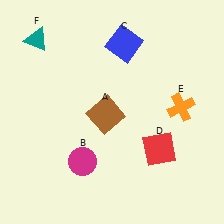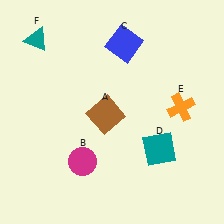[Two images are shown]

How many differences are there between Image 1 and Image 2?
There is 1 difference between the two images.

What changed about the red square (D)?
In Image 1, D is red. In Image 2, it changed to teal.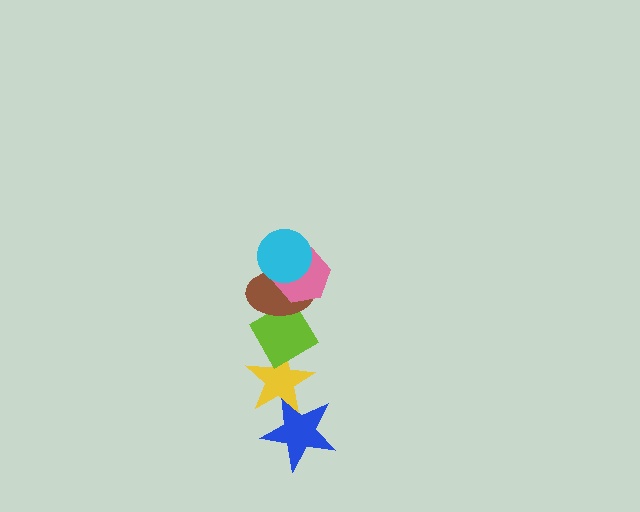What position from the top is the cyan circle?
The cyan circle is 1st from the top.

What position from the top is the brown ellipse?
The brown ellipse is 3rd from the top.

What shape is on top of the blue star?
The yellow star is on top of the blue star.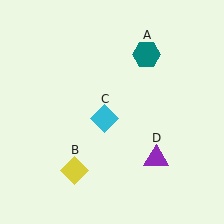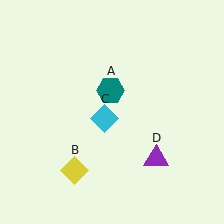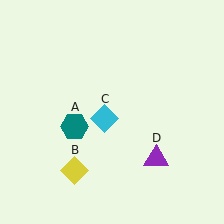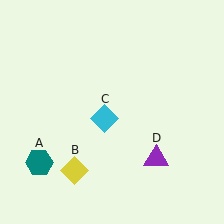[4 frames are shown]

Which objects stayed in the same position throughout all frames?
Yellow diamond (object B) and cyan diamond (object C) and purple triangle (object D) remained stationary.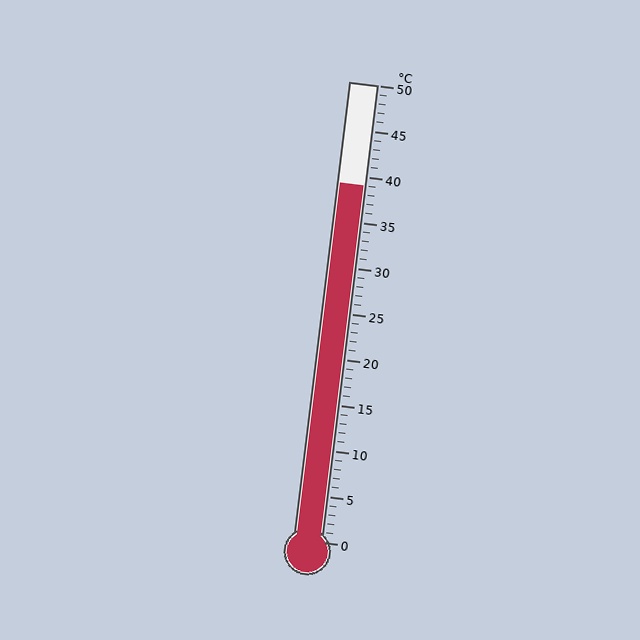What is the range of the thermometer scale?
The thermometer scale ranges from 0°C to 50°C.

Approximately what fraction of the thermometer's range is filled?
The thermometer is filled to approximately 80% of its range.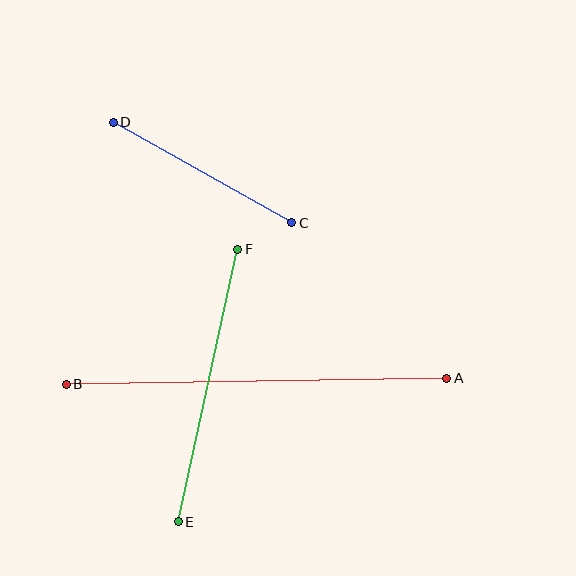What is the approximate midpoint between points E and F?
The midpoint is at approximately (208, 386) pixels.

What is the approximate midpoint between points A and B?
The midpoint is at approximately (257, 381) pixels.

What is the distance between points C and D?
The distance is approximately 205 pixels.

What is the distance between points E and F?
The distance is approximately 279 pixels.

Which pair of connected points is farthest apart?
Points A and B are farthest apart.